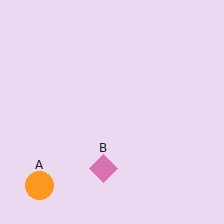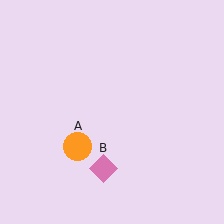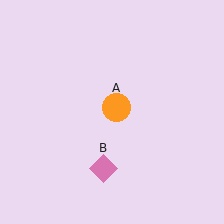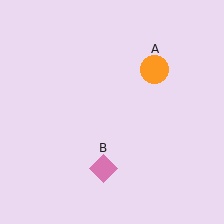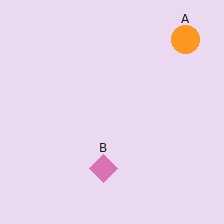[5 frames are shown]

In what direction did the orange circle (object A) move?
The orange circle (object A) moved up and to the right.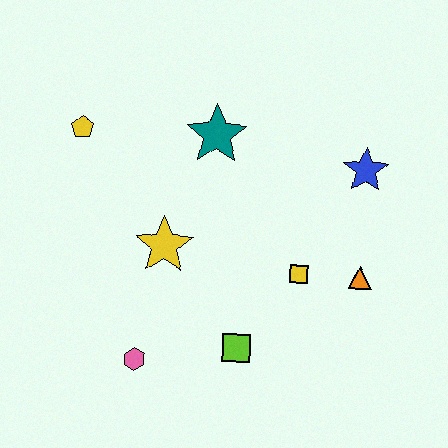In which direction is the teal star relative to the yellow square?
The teal star is above the yellow square.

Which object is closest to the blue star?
The orange triangle is closest to the blue star.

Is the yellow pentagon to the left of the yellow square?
Yes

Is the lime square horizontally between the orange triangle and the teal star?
Yes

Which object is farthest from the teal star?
The pink hexagon is farthest from the teal star.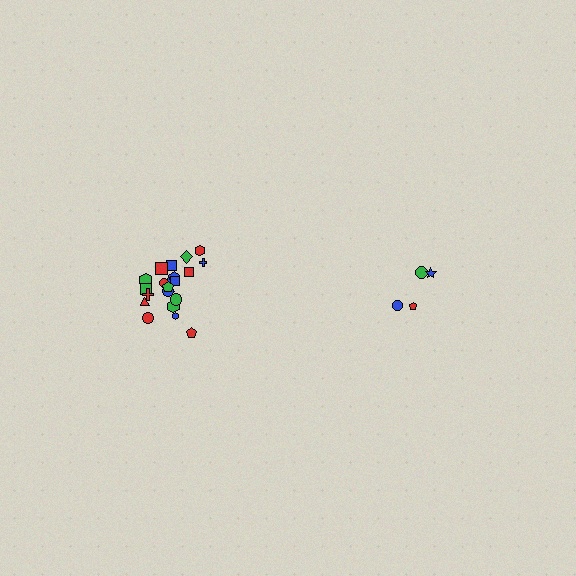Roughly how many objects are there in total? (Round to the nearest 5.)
Roughly 25 objects in total.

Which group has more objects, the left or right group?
The left group.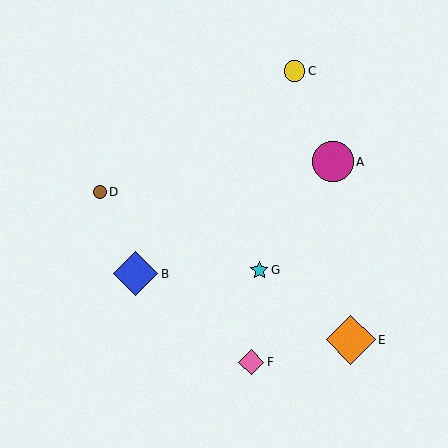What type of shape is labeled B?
Shape B is a blue diamond.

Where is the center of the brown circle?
The center of the brown circle is at (100, 192).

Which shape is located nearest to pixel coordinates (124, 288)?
The blue diamond (labeled B) at (136, 274) is nearest to that location.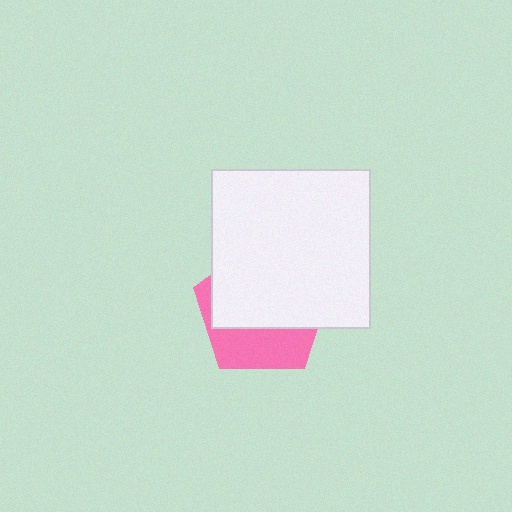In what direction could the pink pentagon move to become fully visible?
The pink pentagon could move down. That would shift it out from behind the white square entirely.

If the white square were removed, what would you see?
You would see the complete pink pentagon.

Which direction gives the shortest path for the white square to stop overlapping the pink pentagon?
Moving up gives the shortest separation.